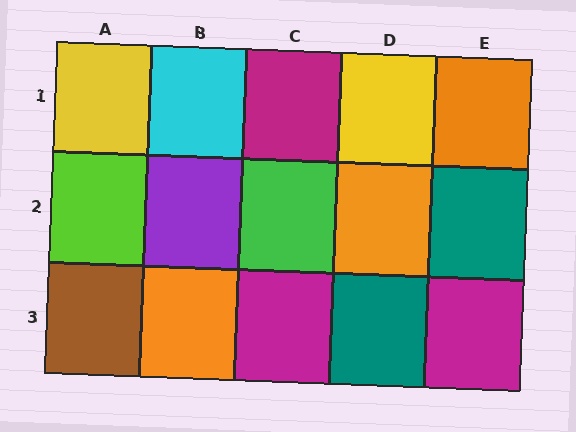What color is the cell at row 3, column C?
Magenta.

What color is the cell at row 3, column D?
Teal.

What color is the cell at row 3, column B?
Orange.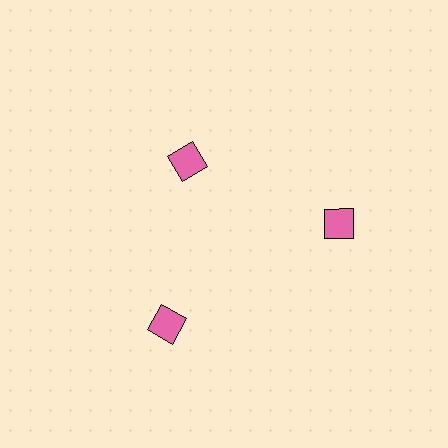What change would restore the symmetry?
The symmetry would be restored by moving it outward, back onto the ring so that all 3 diamonds sit at equal angles and equal distance from the center.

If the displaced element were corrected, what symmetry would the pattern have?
It would have 3-fold rotational symmetry — the pattern would map onto itself every 120 degrees.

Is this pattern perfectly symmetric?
No. The 3 pink diamonds are arranged in a ring, but one element near the 11 o'clock position is pulled inward toward the center, breaking the 3-fold rotational symmetry.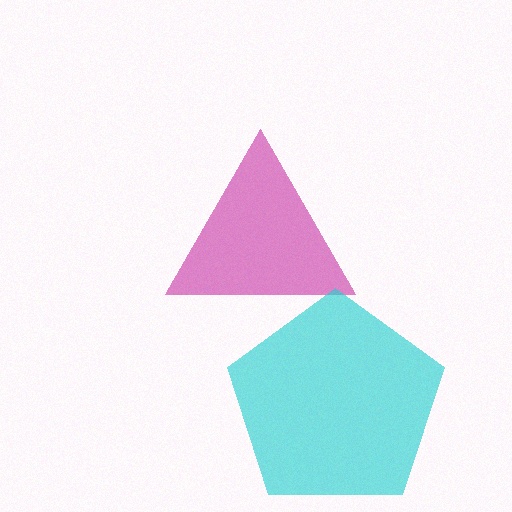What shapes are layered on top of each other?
The layered shapes are: a magenta triangle, a cyan pentagon.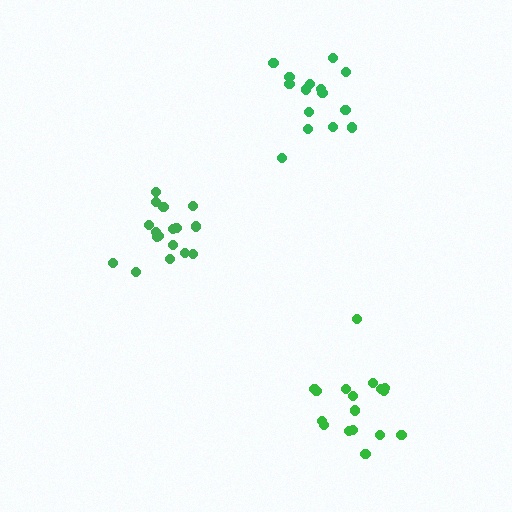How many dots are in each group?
Group 1: 17 dots, Group 2: 18 dots, Group 3: 15 dots (50 total).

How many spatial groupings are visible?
There are 3 spatial groupings.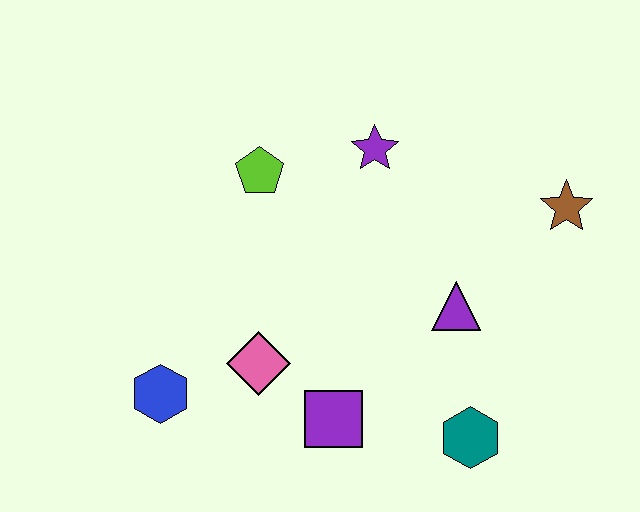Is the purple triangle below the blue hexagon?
No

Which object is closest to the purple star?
The lime pentagon is closest to the purple star.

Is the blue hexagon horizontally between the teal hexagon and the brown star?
No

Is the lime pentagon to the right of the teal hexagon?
No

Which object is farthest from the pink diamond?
The brown star is farthest from the pink diamond.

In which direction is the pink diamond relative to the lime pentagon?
The pink diamond is below the lime pentagon.